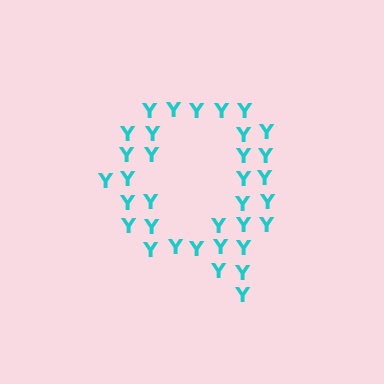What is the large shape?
The large shape is the letter Q.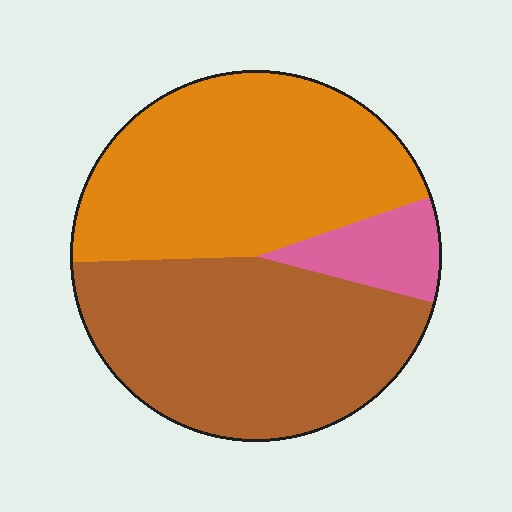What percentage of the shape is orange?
Orange covers about 45% of the shape.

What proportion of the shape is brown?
Brown takes up between a third and a half of the shape.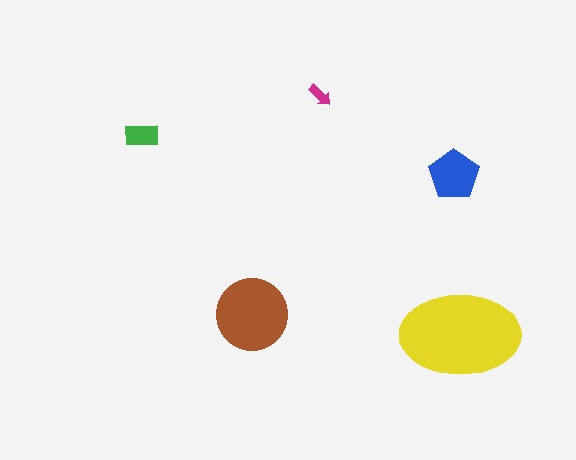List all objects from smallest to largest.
The magenta arrow, the green rectangle, the blue pentagon, the brown circle, the yellow ellipse.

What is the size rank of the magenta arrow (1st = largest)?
5th.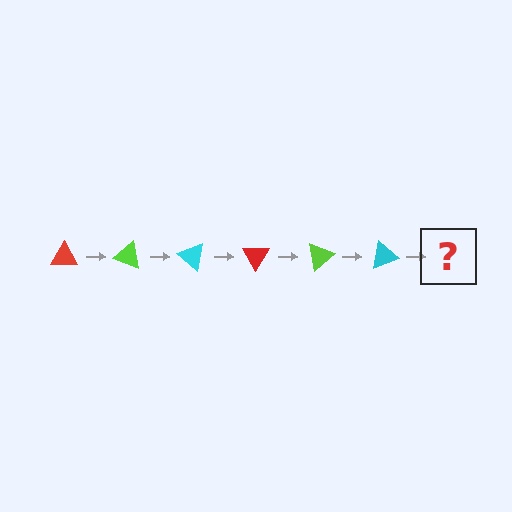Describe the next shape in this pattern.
It should be a red triangle, rotated 120 degrees from the start.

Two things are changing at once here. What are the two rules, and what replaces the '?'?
The two rules are that it rotates 20 degrees each step and the color cycles through red, lime, and cyan. The '?' should be a red triangle, rotated 120 degrees from the start.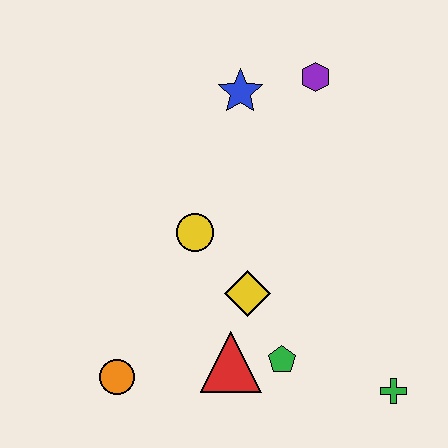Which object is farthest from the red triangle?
The purple hexagon is farthest from the red triangle.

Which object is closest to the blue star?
The purple hexagon is closest to the blue star.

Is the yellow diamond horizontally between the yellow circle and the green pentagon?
Yes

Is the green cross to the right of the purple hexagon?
Yes